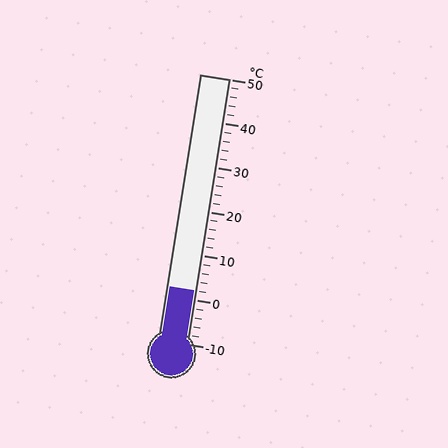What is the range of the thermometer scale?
The thermometer scale ranges from -10°C to 50°C.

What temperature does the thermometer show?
The thermometer shows approximately 2°C.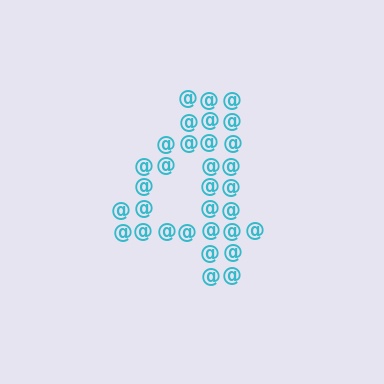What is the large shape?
The large shape is the digit 4.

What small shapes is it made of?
It is made of small at signs.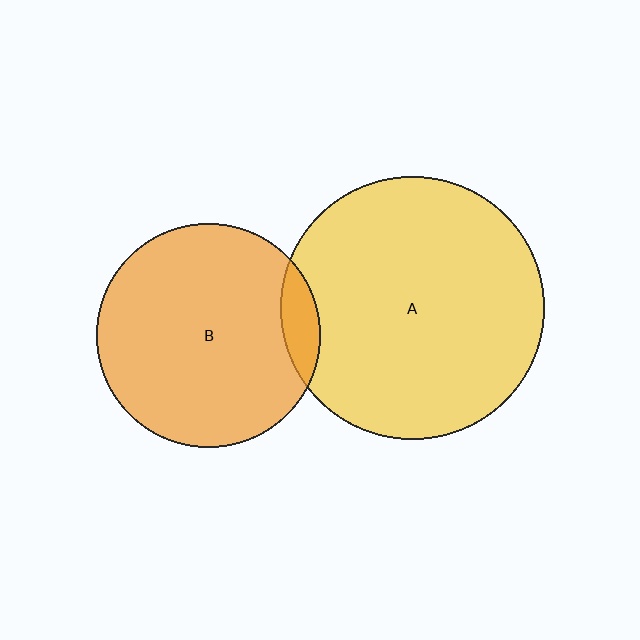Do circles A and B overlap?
Yes.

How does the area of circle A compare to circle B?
Approximately 1.4 times.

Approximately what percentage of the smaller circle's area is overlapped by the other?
Approximately 10%.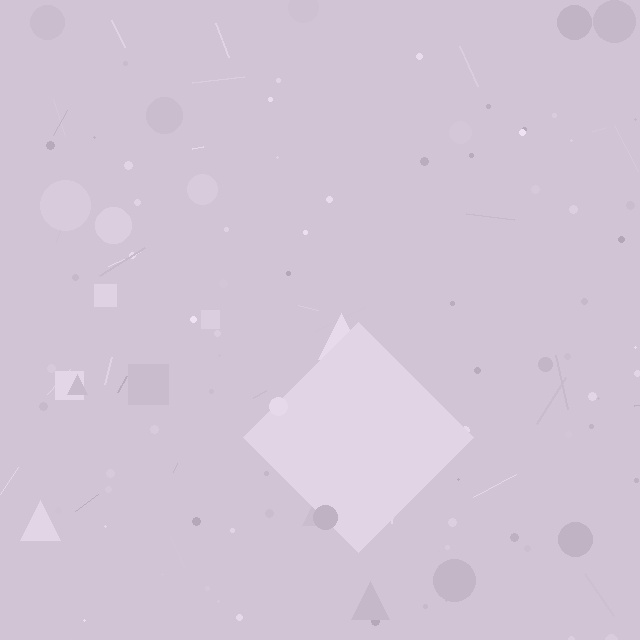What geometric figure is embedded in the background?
A diamond is embedded in the background.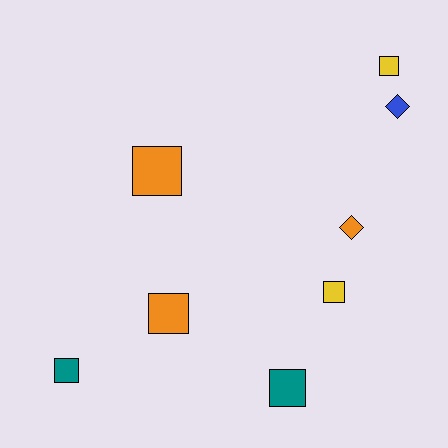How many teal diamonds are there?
There are no teal diamonds.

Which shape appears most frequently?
Square, with 6 objects.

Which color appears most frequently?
Orange, with 3 objects.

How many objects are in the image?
There are 8 objects.